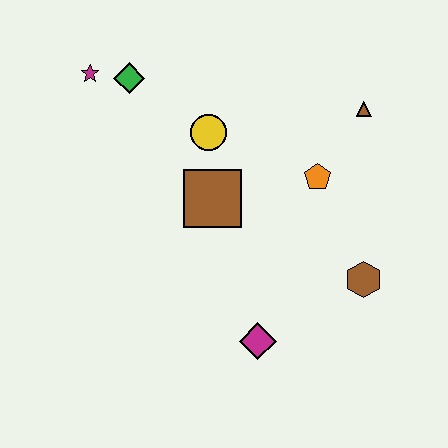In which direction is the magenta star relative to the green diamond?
The magenta star is to the left of the green diamond.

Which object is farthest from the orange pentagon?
The magenta star is farthest from the orange pentagon.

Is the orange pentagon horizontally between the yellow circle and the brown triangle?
Yes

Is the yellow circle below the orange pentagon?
No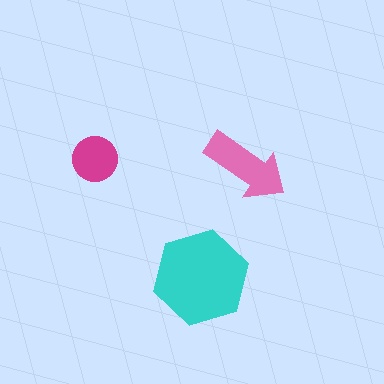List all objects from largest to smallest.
The cyan hexagon, the pink arrow, the magenta circle.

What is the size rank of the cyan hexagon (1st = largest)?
1st.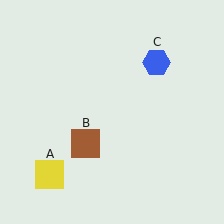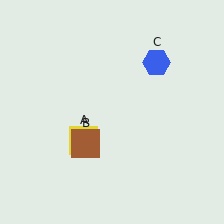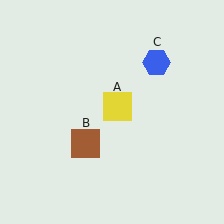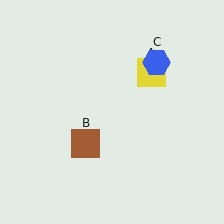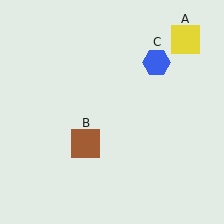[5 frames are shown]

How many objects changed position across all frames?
1 object changed position: yellow square (object A).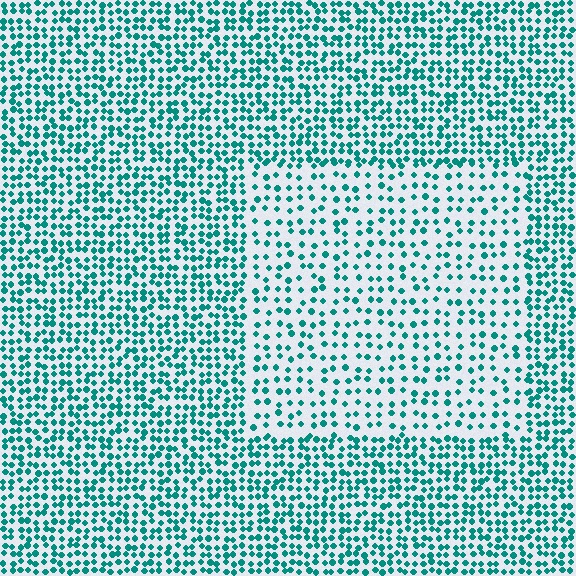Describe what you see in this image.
The image contains small teal elements arranged at two different densities. A rectangle-shaped region is visible where the elements are less densely packed than the surrounding area.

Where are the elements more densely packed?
The elements are more densely packed outside the rectangle boundary.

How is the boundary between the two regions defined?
The boundary is defined by a change in element density (approximately 1.9x ratio). All elements are the same color, size, and shape.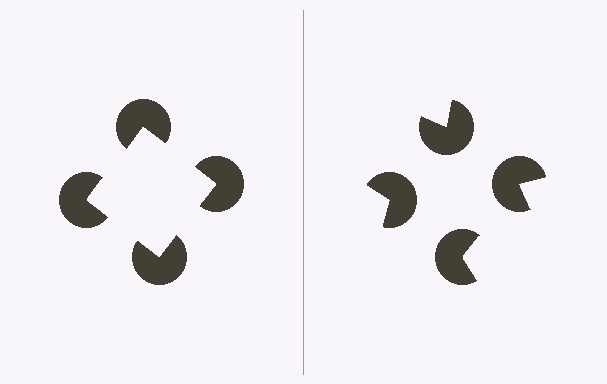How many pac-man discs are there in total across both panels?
8 — 4 on each side.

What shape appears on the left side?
An illusory square.